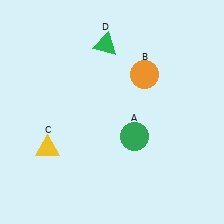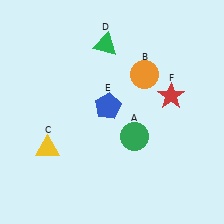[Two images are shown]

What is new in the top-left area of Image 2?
A blue pentagon (E) was added in the top-left area of Image 2.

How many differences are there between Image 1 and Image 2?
There are 2 differences between the two images.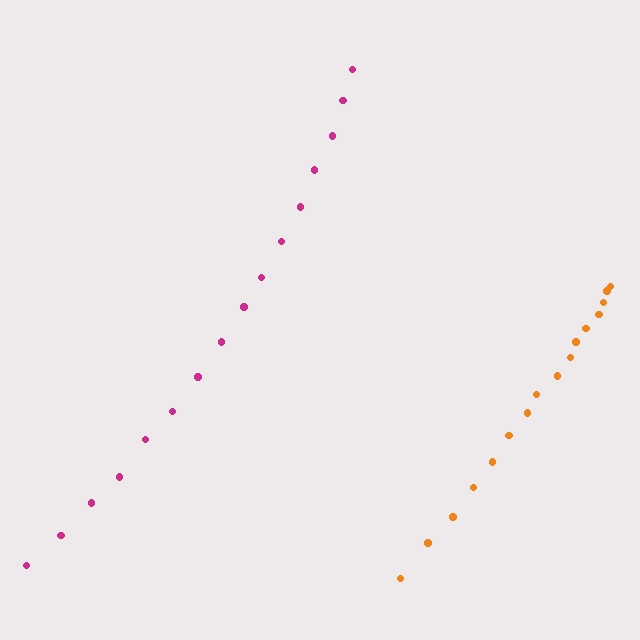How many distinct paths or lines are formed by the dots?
There are 2 distinct paths.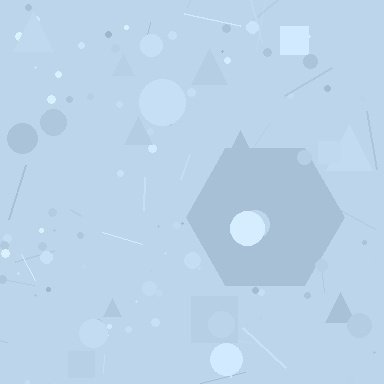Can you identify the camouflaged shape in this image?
The camouflaged shape is a hexagon.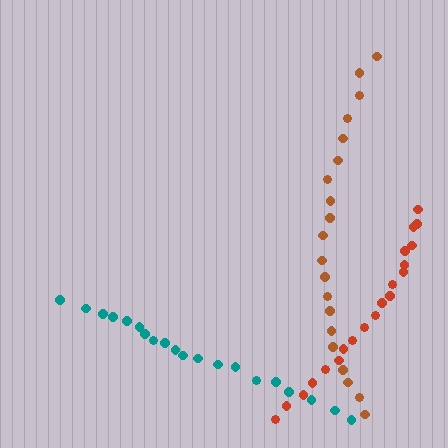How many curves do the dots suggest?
There are 3 distinct paths.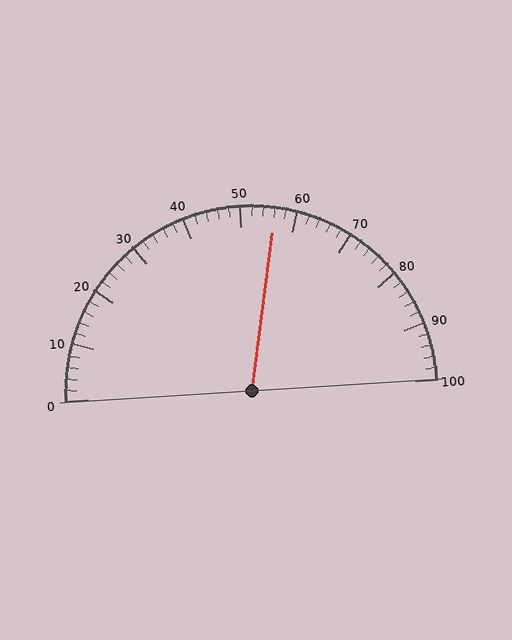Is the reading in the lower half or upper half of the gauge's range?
The reading is in the upper half of the range (0 to 100).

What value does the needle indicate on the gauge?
The needle indicates approximately 56.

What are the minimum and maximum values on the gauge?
The gauge ranges from 0 to 100.